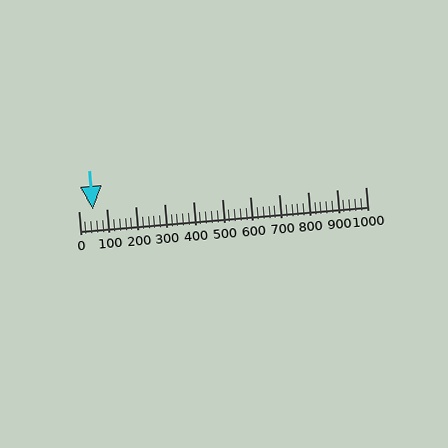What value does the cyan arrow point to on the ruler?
The cyan arrow points to approximately 52.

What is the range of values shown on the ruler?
The ruler shows values from 0 to 1000.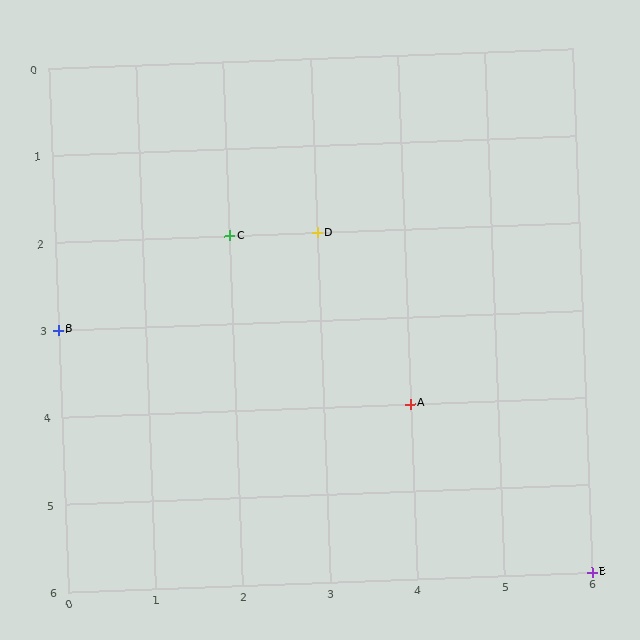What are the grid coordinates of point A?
Point A is at grid coordinates (4, 4).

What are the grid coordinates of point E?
Point E is at grid coordinates (6, 6).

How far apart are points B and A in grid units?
Points B and A are 4 columns and 1 row apart (about 4.1 grid units diagonally).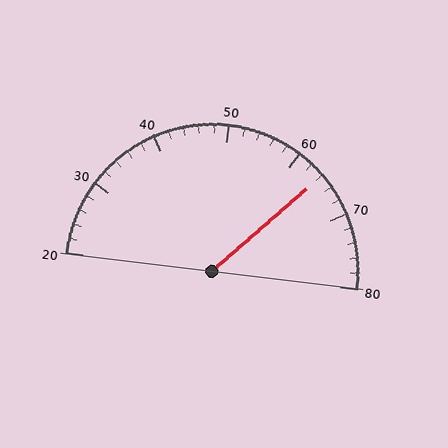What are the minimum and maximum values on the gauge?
The gauge ranges from 20 to 80.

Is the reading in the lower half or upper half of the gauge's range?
The reading is in the upper half of the range (20 to 80).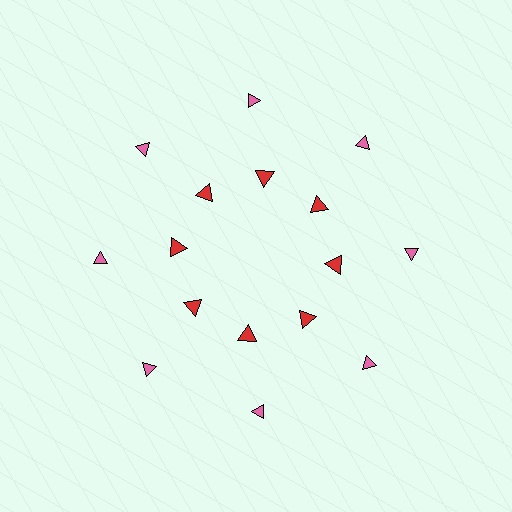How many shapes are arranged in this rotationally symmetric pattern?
There are 16 shapes, arranged in 8 groups of 2.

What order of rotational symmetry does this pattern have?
This pattern has 8-fold rotational symmetry.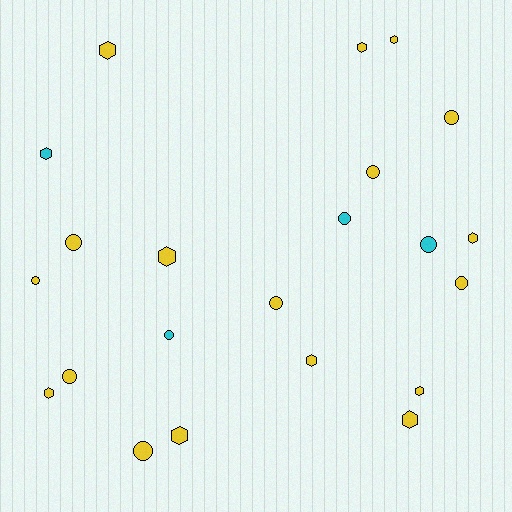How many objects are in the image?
There are 22 objects.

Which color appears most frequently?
Yellow, with 18 objects.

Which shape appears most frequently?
Hexagon, with 11 objects.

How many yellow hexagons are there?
There are 10 yellow hexagons.